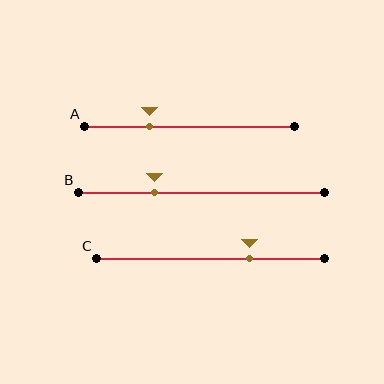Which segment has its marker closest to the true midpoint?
Segment C has its marker closest to the true midpoint.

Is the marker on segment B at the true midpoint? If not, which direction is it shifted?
No, the marker on segment B is shifted to the left by about 19% of the segment length.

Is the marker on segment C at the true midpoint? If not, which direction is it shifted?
No, the marker on segment C is shifted to the right by about 17% of the segment length.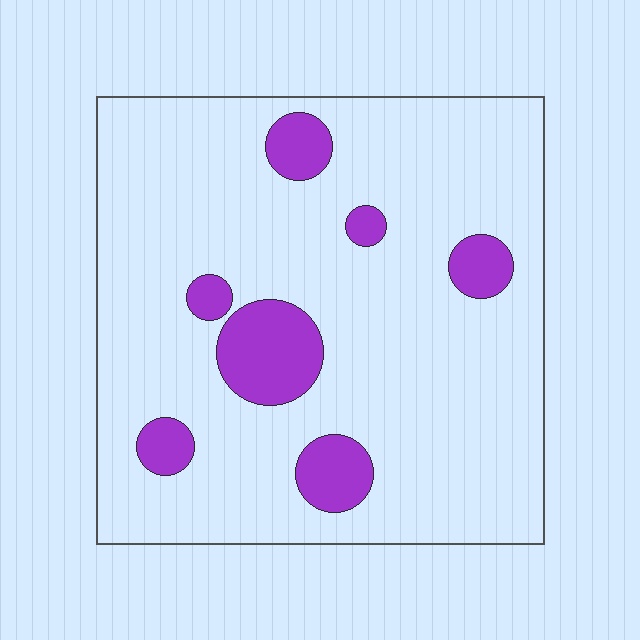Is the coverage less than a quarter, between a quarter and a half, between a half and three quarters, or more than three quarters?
Less than a quarter.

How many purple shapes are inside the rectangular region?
7.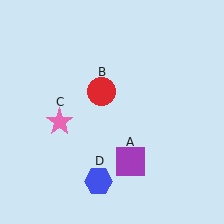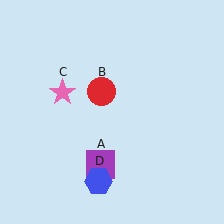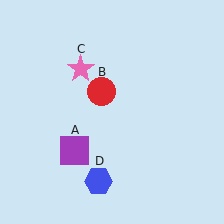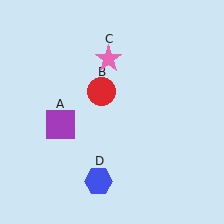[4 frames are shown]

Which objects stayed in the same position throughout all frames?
Red circle (object B) and blue hexagon (object D) remained stationary.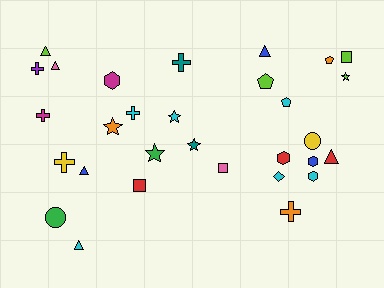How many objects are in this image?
There are 30 objects.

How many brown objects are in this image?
There are no brown objects.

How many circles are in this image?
There are 2 circles.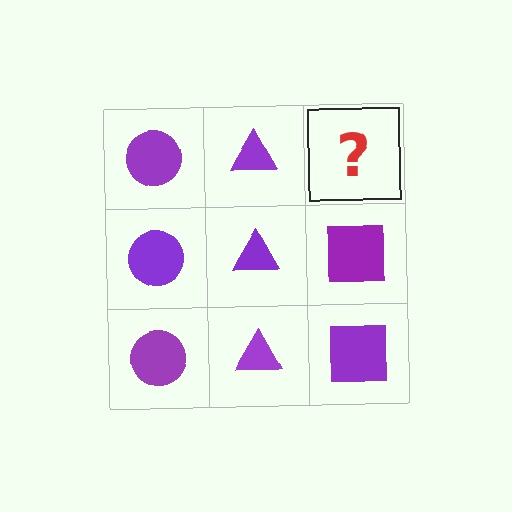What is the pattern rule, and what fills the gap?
The rule is that each column has a consistent shape. The gap should be filled with a purple square.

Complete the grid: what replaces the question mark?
The question mark should be replaced with a purple square.